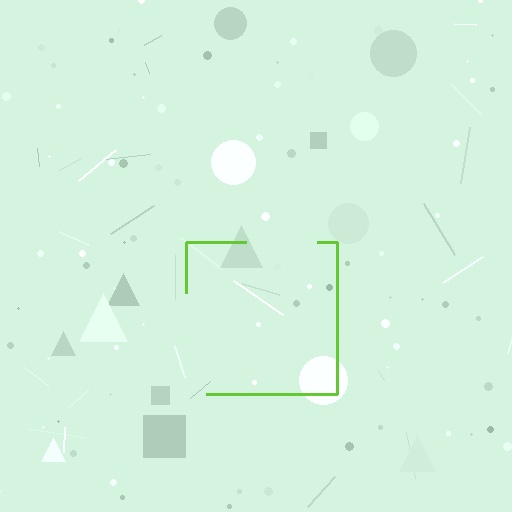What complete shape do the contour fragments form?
The contour fragments form a square.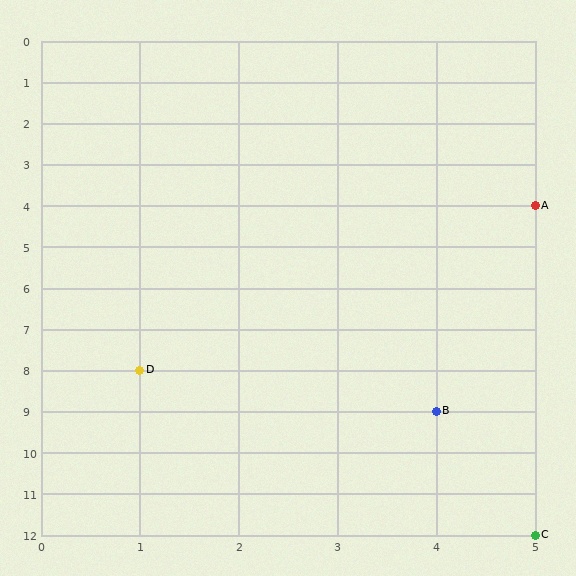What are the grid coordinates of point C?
Point C is at grid coordinates (5, 12).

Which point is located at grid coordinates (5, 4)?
Point A is at (5, 4).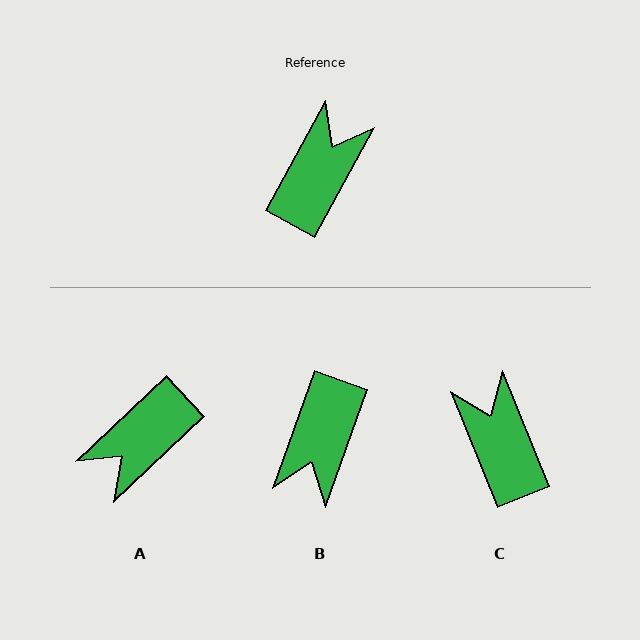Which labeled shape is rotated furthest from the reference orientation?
B, about 171 degrees away.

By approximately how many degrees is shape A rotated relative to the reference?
Approximately 162 degrees counter-clockwise.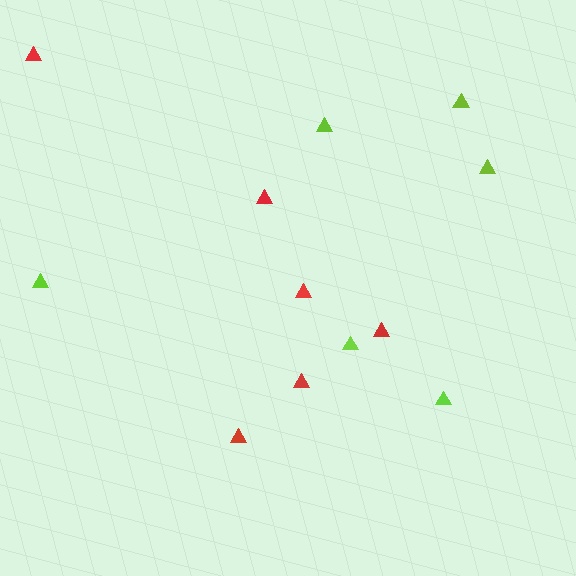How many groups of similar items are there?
There are 2 groups: one group of red triangles (6) and one group of lime triangles (6).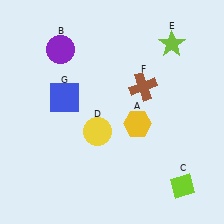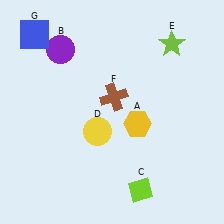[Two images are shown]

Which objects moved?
The objects that moved are: the lime diamond (C), the brown cross (F), the blue square (G).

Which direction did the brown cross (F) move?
The brown cross (F) moved left.